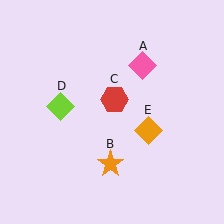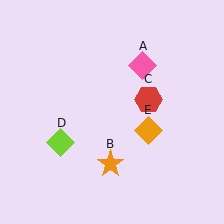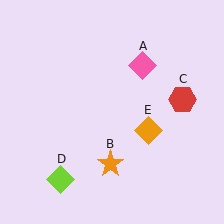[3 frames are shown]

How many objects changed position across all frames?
2 objects changed position: red hexagon (object C), lime diamond (object D).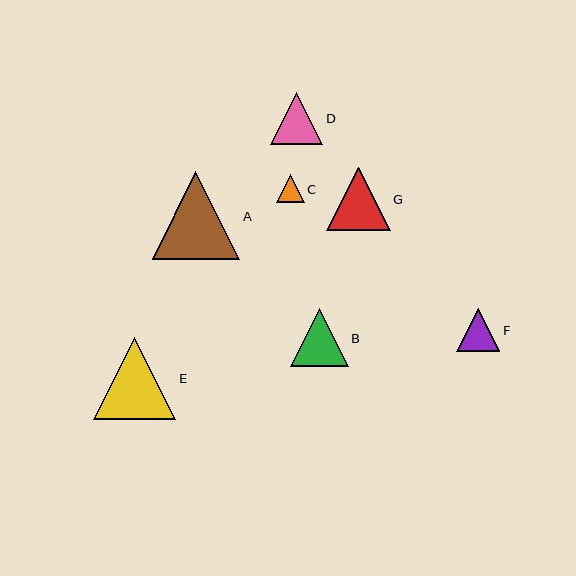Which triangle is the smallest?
Triangle C is the smallest with a size of approximately 28 pixels.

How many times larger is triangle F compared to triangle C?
Triangle F is approximately 1.5 times the size of triangle C.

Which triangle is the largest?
Triangle A is the largest with a size of approximately 88 pixels.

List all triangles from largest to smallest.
From largest to smallest: A, E, G, B, D, F, C.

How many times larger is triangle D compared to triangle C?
Triangle D is approximately 1.9 times the size of triangle C.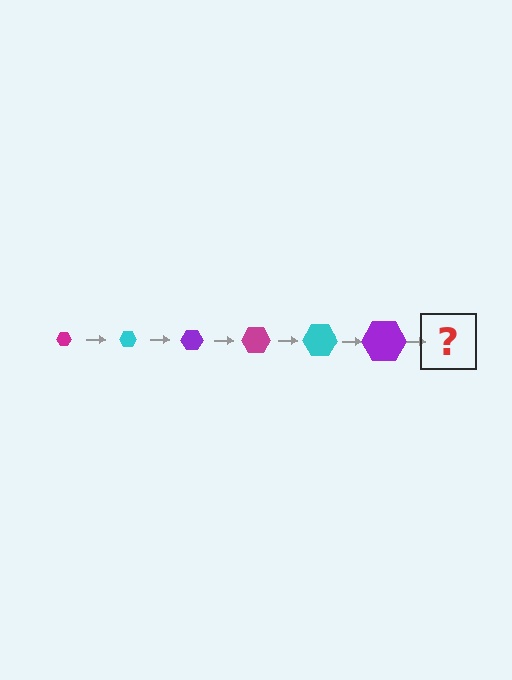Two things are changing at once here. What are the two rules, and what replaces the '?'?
The two rules are that the hexagon grows larger each step and the color cycles through magenta, cyan, and purple. The '?' should be a magenta hexagon, larger than the previous one.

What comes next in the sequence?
The next element should be a magenta hexagon, larger than the previous one.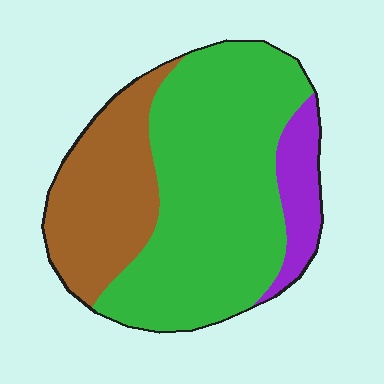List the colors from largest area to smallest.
From largest to smallest: green, brown, purple.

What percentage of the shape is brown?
Brown covers roughly 30% of the shape.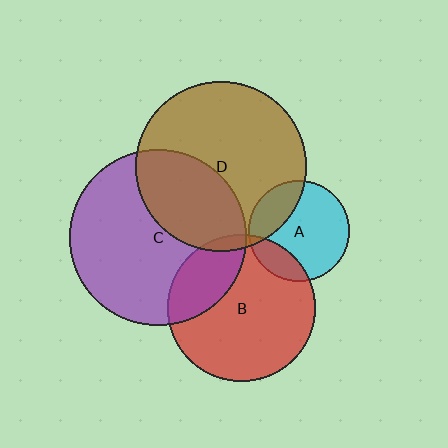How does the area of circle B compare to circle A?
Approximately 2.1 times.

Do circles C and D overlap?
Yes.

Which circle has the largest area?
Circle C (purple).